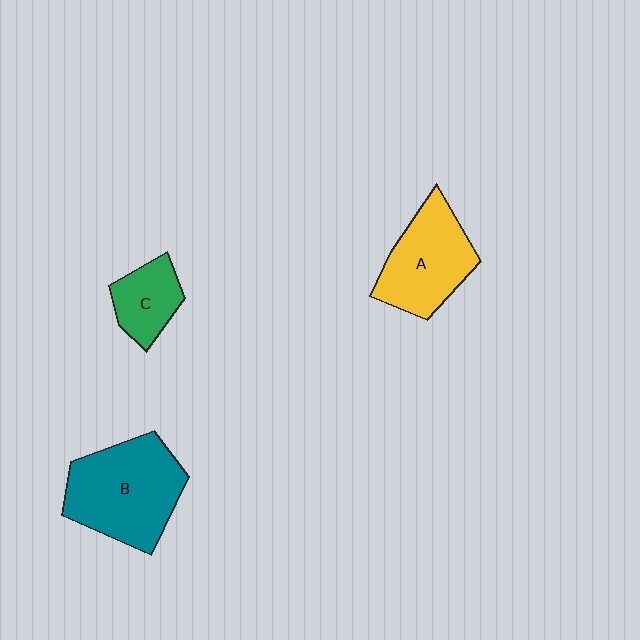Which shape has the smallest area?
Shape C (green).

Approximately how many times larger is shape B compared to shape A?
Approximately 1.3 times.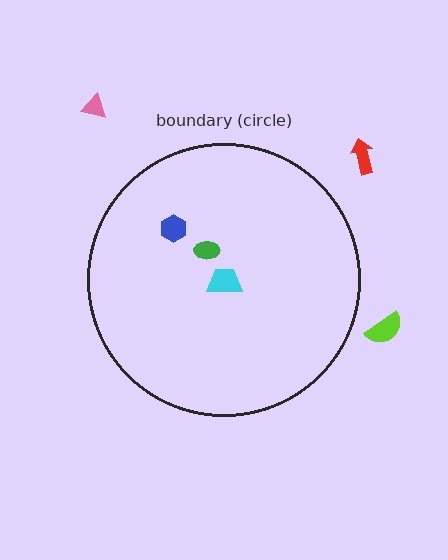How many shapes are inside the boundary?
3 inside, 3 outside.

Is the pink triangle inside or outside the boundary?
Outside.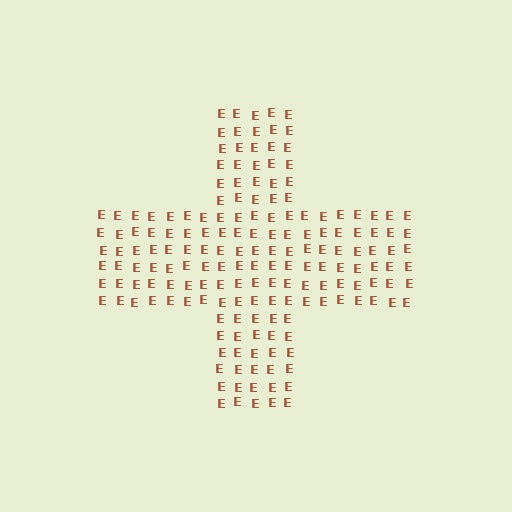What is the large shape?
The large shape is a cross.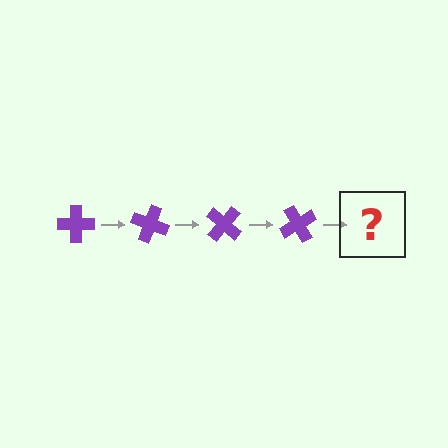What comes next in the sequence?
The next element should be a purple cross rotated 80 degrees.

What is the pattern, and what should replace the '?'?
The pattern is that the cross rotates 20 degrees each step. The '?' should be a purple cross rotated 80 degrees.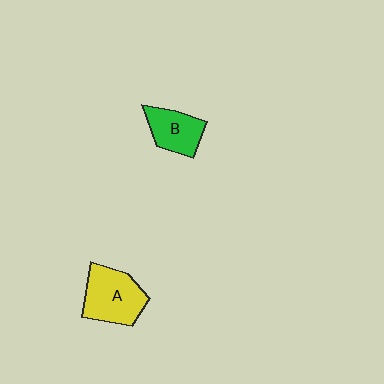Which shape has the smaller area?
Shape B (green).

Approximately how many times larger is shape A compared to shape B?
Approximately 1.4 times.